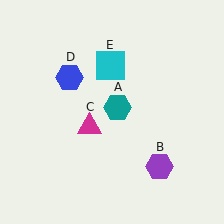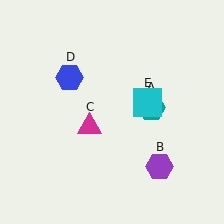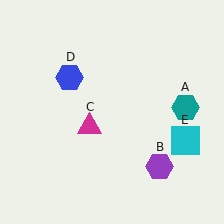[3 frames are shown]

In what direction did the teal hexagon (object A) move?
The teal hexagon (object A) moved right.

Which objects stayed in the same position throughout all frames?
Purple hexagon (object B) and magenta triangle (object C) and blue hexagon (object D) remained stationary.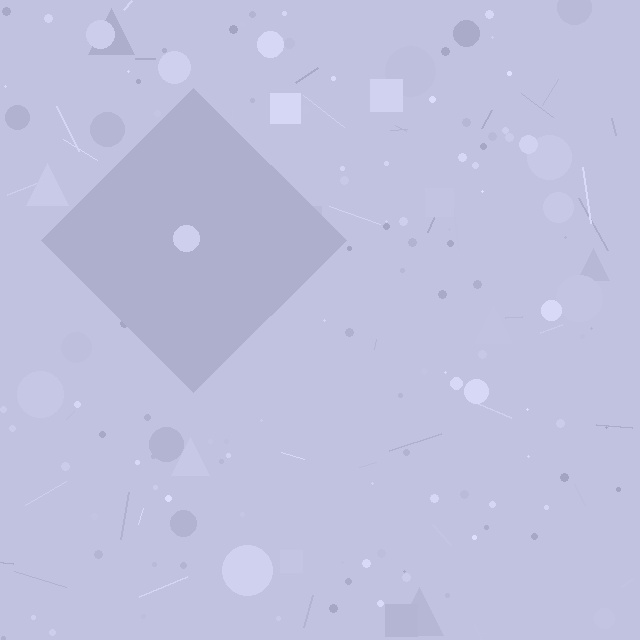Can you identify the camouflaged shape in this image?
The camouflaged shape is a diamond.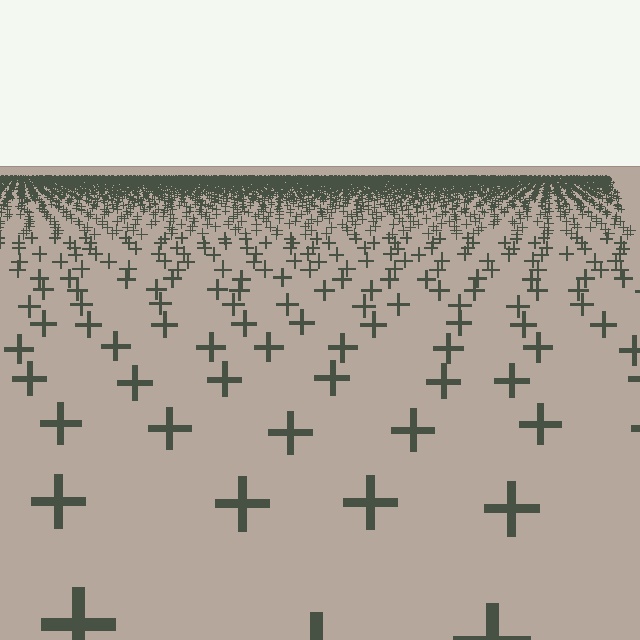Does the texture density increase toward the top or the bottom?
Density increases toward the top.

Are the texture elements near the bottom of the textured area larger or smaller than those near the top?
Larger. Near the bottom, elements are closer to the viewer and appear at a bigger on-screen size.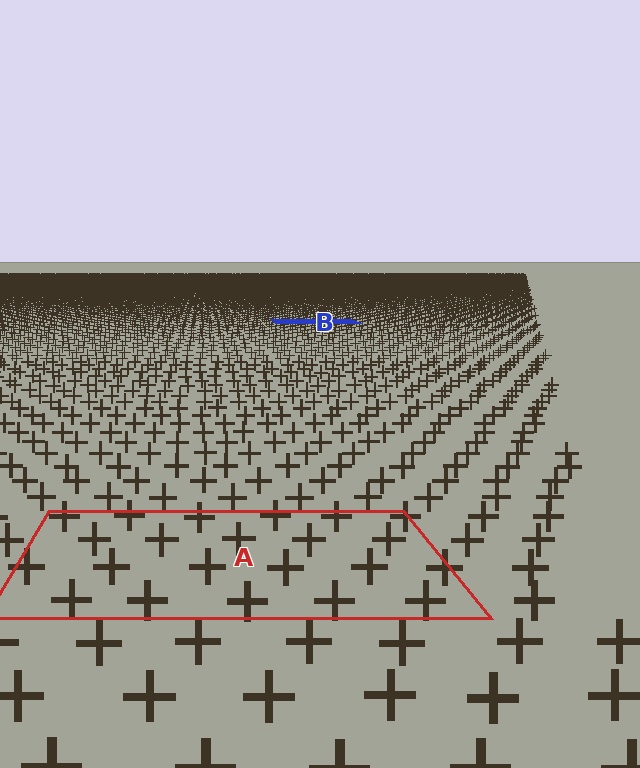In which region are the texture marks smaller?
The texture marks are smaller in region B, because it is farther away.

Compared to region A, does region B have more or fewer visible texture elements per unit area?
Region B has more texture elements per unit area — they are packed more densely because it is farther away.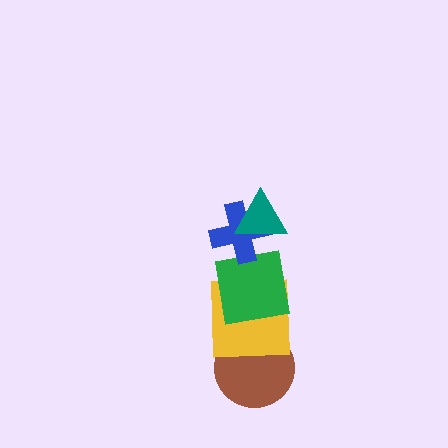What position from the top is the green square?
The green square is 3rd from the top.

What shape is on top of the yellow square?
The green square is on top of the yellow square.